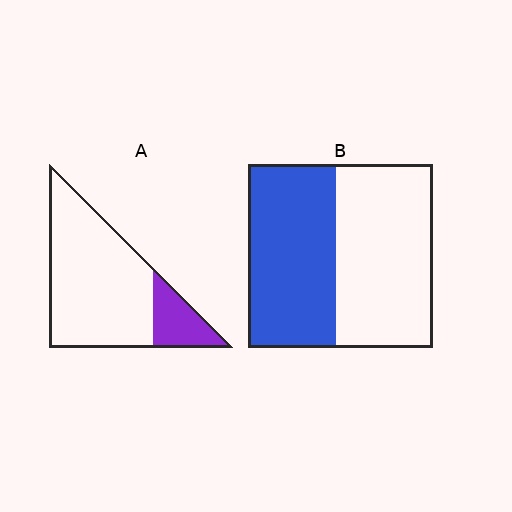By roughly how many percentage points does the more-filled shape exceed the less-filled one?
By roughly 30 percentage points (B over A).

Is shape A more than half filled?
No.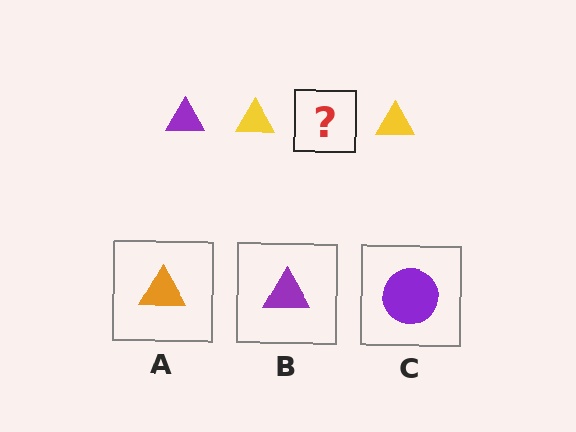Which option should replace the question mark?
Option B.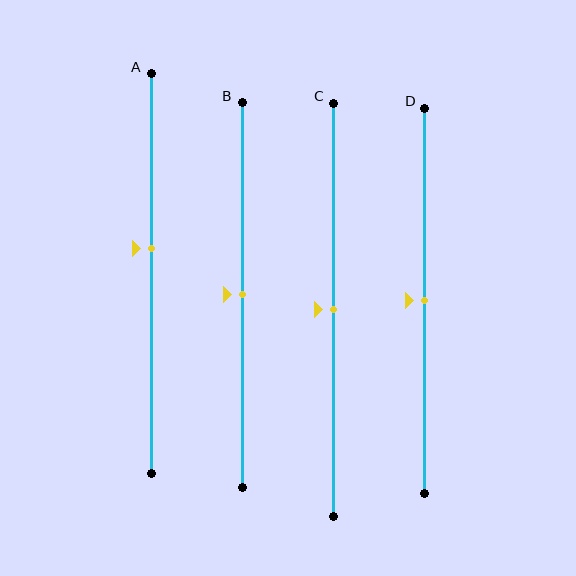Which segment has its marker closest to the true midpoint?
Segment B has its marker closest to the true midpoint.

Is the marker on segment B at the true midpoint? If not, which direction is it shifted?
Yes, the marker on segment B is at the true midpoint.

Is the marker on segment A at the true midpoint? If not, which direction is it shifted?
No, the marker on segment A is shifted upward by about 6% of the segment length.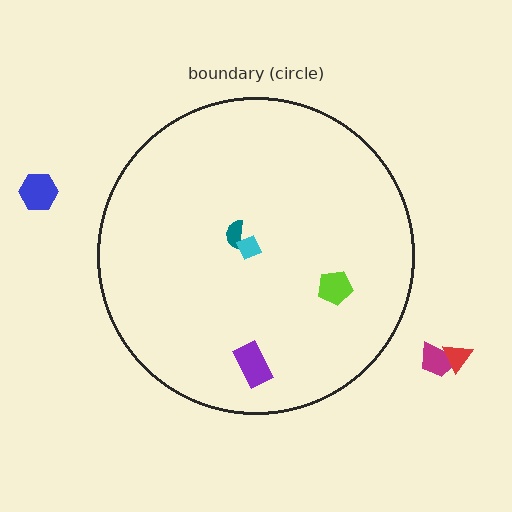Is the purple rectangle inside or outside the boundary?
Inside.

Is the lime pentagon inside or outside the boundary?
Inside.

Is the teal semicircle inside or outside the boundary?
Inside.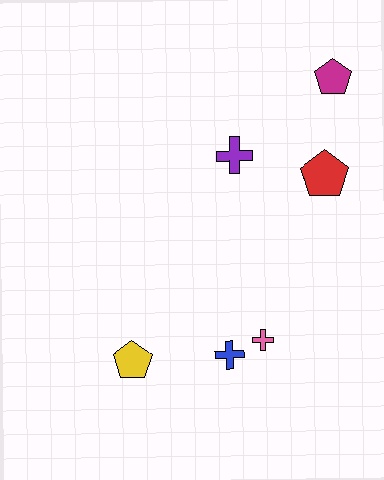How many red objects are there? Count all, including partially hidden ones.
There is 1 red object.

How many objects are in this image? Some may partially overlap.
There are 6 objects.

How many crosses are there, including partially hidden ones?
There are 3 crosses.